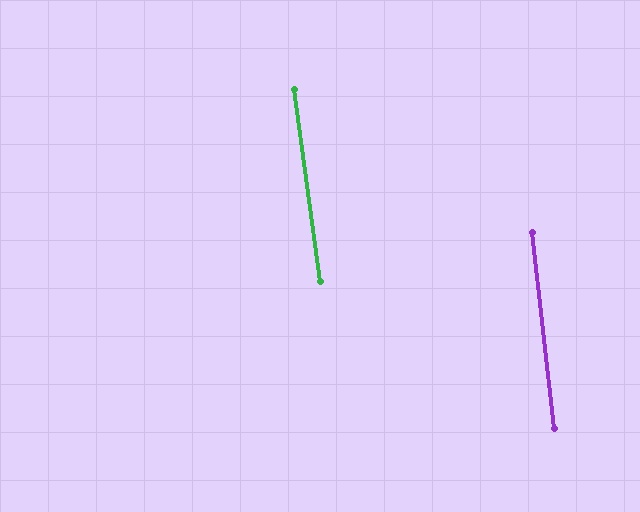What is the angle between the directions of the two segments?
Approximately 1 degree.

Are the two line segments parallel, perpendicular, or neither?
Parallel — their directions differ by only 1.4°.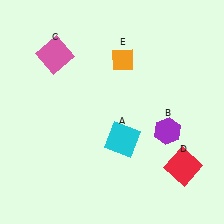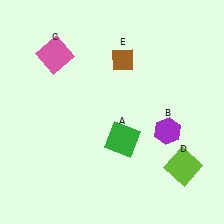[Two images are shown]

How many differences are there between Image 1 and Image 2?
There are 3 differences between the two images.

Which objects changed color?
A changed from cyan to green. D changed from red to lime. E changed from orange to brown.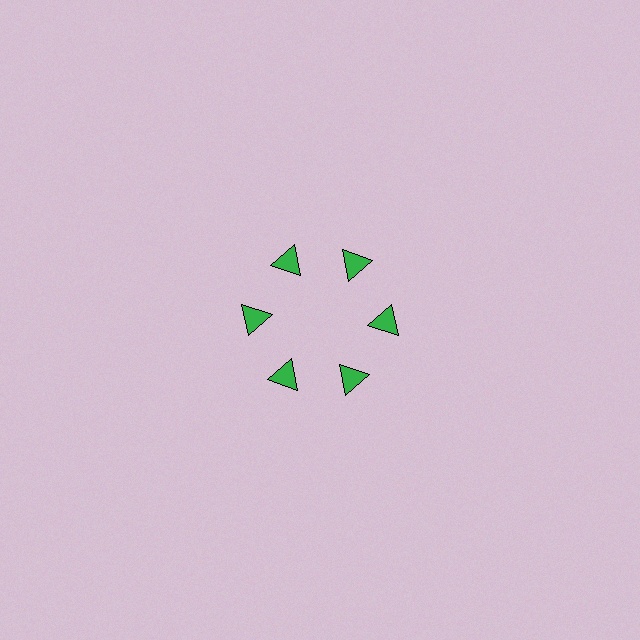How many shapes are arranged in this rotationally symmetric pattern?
There are 6 shapes, arranged in 6 groups of 1.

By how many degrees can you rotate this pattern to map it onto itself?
The pattern maps onto itself every 60 degrees of rotation.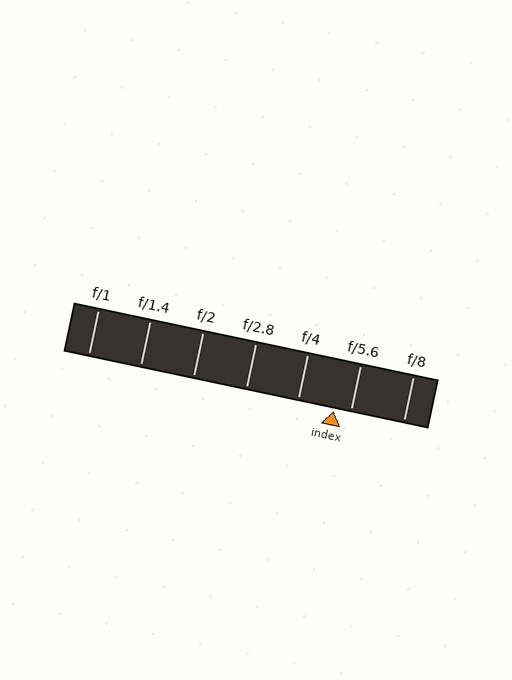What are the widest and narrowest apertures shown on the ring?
The widest aperture shown is f/1 and the narrowest is f/8.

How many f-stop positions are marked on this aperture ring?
There are 7 f-stop positions marked.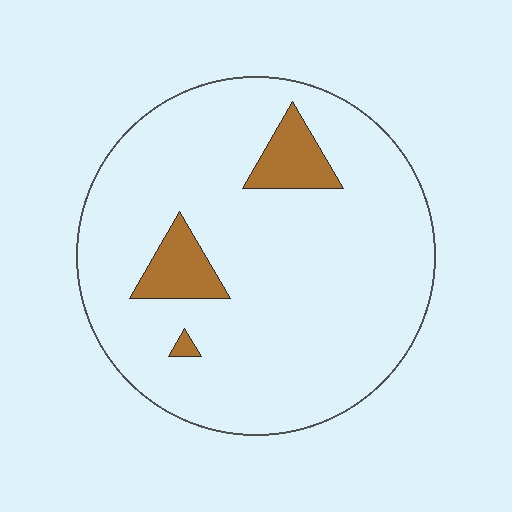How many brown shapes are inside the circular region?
3.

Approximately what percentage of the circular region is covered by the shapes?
Approximately 10%.